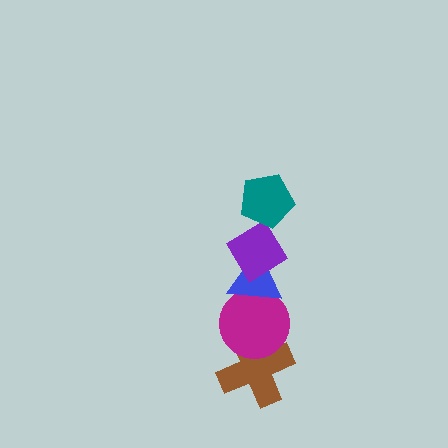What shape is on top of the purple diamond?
The teal pentagon is on top of the purple diamond.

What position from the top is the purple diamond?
The purple diamond is 2nd from the top.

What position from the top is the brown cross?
The brown cross is 5th from the top.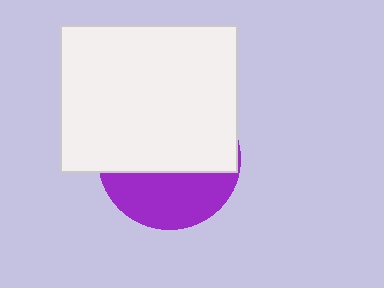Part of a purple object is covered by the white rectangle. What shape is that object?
It is a circle.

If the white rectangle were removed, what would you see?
You would see the complete purple circle.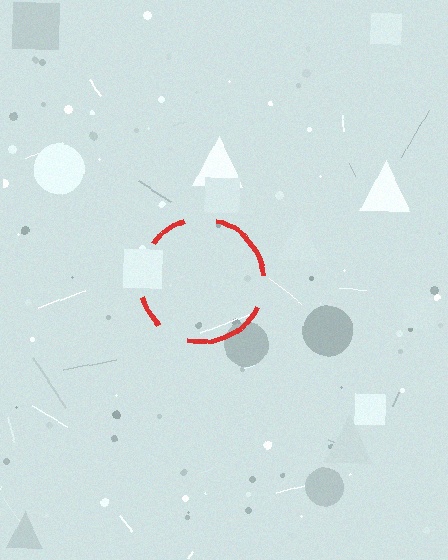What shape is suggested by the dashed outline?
The dashed outline suggests a circle.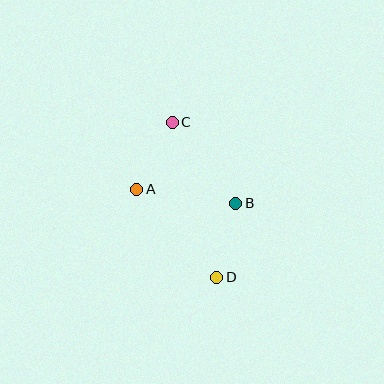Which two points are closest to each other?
Points A and C are closest to each other.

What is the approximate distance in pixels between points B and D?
The distance between B and D is approximately 76 pixels.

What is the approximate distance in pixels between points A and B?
The distance between A and B is approximately 100 pixels.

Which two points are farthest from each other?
Points C and D are farthest from each other.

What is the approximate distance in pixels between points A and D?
The distance between A and D is approximately 119 pixels.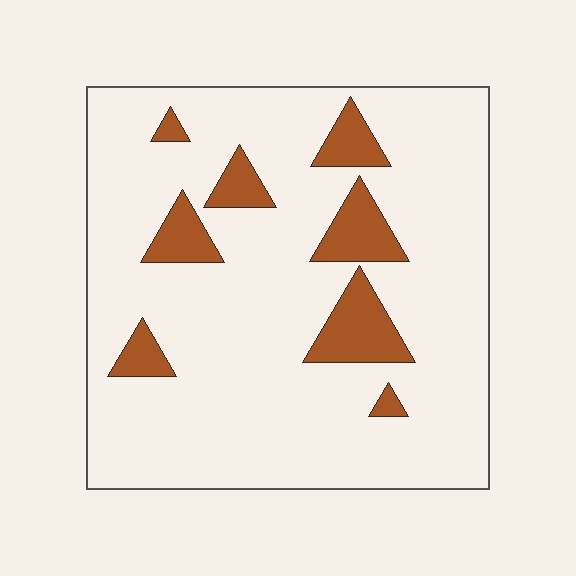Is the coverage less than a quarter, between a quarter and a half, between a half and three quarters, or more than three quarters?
Less than a quarter.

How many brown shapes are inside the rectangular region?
8.